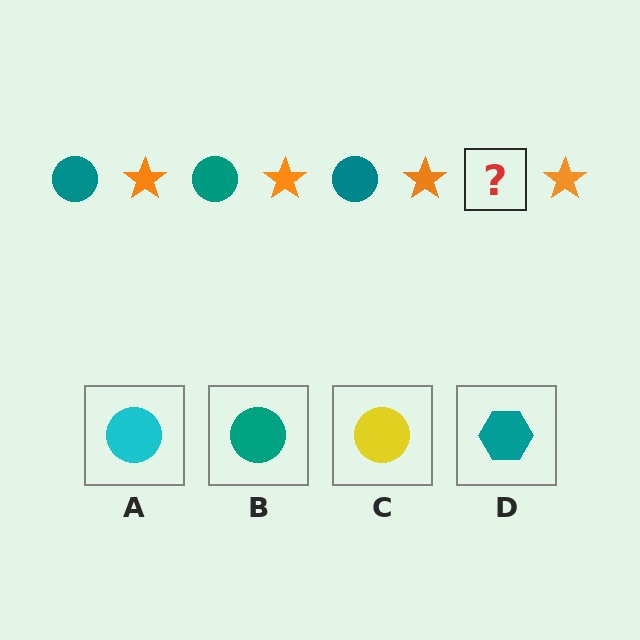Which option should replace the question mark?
Option B.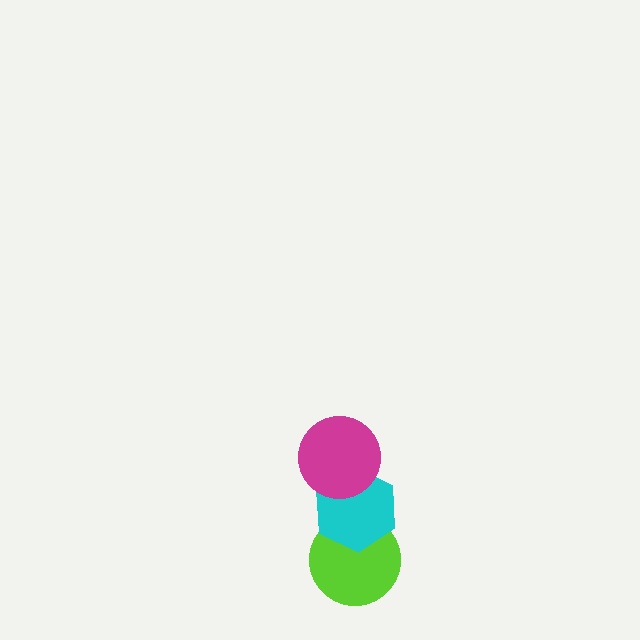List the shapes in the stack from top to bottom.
From top to bottom: the magenta circle, the cyan hexagon, the lime circle.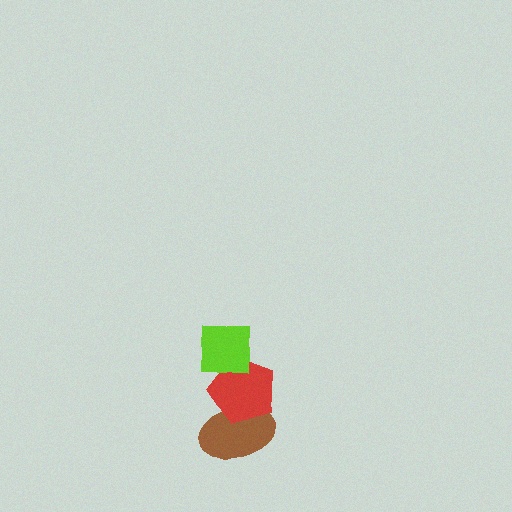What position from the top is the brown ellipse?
The brown ellipse is 3rd from the top.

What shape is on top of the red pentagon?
The lime square is on top of the red pentagon.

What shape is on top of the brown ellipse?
The red pentagon is on top of the brown ellipse.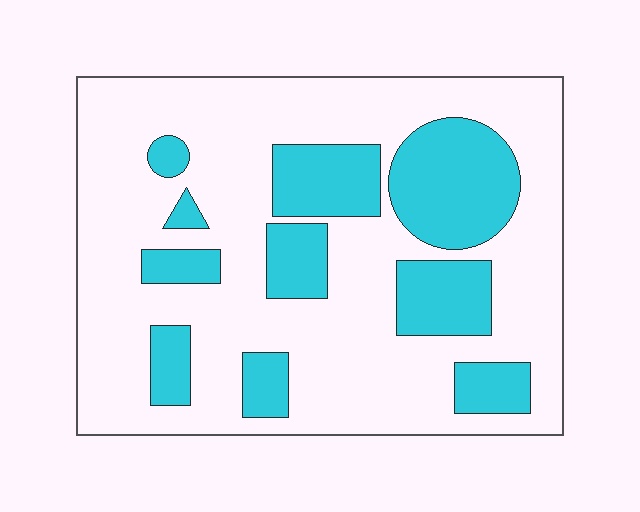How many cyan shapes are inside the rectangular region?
10.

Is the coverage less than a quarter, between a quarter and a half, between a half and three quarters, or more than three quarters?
Between a quarter and a half.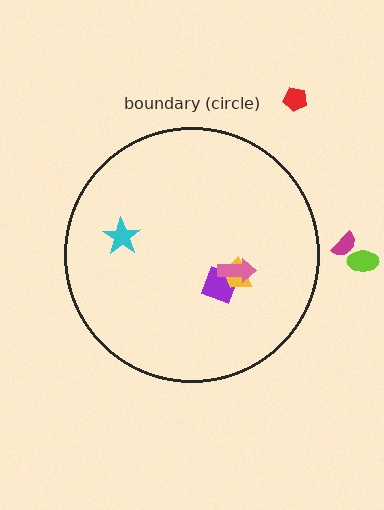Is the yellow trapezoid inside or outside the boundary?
Inside.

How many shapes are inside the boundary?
4 inside, 3 outside.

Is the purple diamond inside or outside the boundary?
Inside.